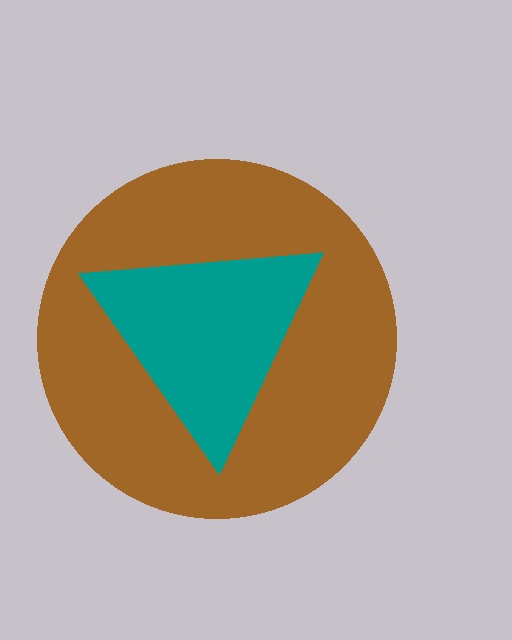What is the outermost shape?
The brown circle.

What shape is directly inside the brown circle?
The teal triangle.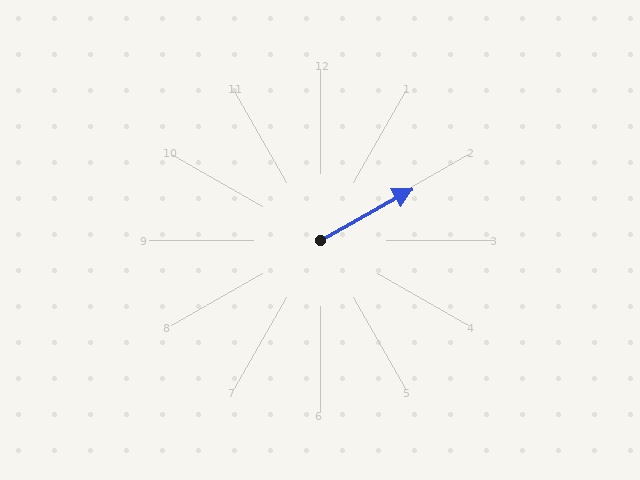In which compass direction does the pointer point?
Northeast.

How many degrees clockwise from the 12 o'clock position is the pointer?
Approximately 61 degrees.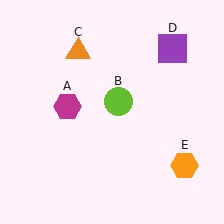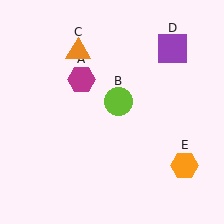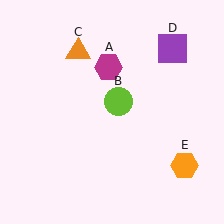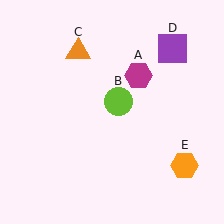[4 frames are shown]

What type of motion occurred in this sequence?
The magenta hexagon (object A) rotated clockwise around the center of the scene.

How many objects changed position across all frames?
1 object changed position: magenta hexagon (object A).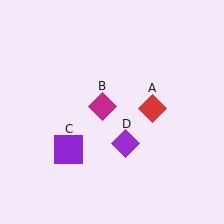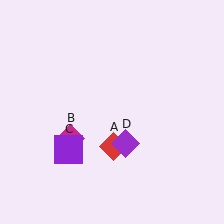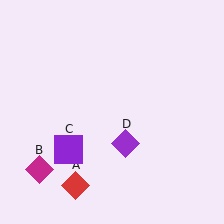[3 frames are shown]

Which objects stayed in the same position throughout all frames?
Purple square (object C) and purple diamond (object D) remained stationary.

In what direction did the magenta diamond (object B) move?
The magenta diamond (object B) moved down and to the left.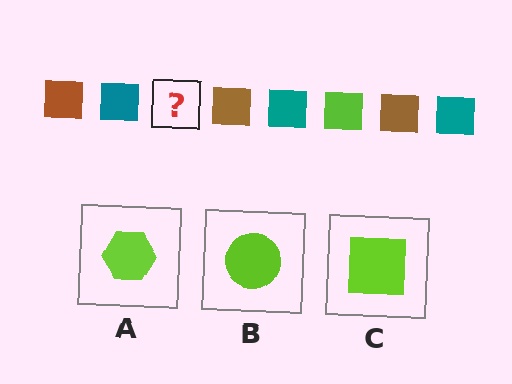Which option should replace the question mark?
Option C.